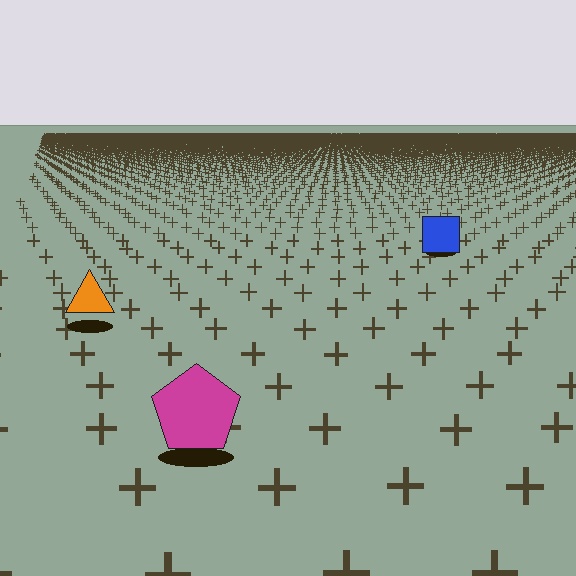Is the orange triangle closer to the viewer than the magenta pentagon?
No. The magenta pentagon is closer — you can tell from the texture gradient: the ground texture is coarser near it.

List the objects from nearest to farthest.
From nearest to farthest: the magenta pentagon, the orange triangle, the blue square.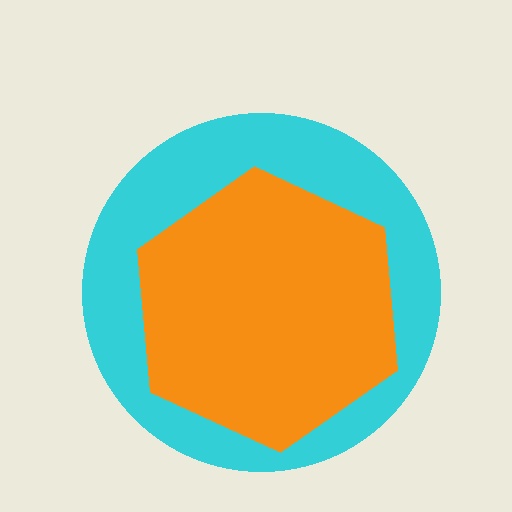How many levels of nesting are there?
2.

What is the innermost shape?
The orange hexagon.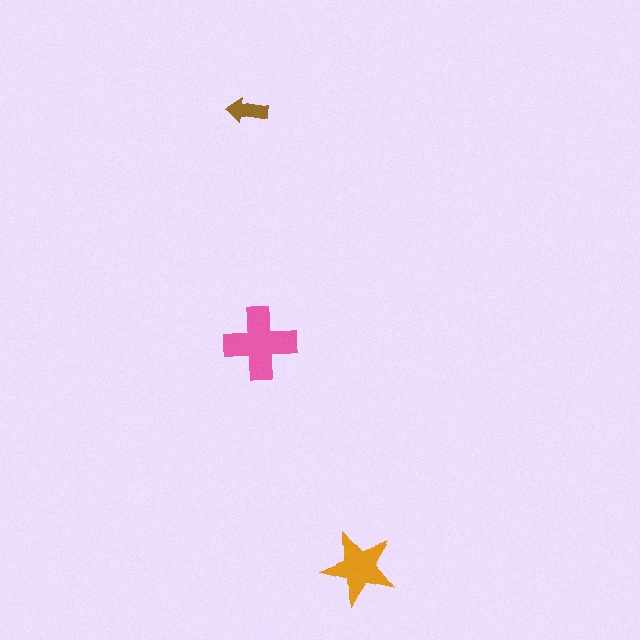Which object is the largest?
The pink cross.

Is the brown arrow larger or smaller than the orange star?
Smaller.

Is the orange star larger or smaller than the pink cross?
Smaller.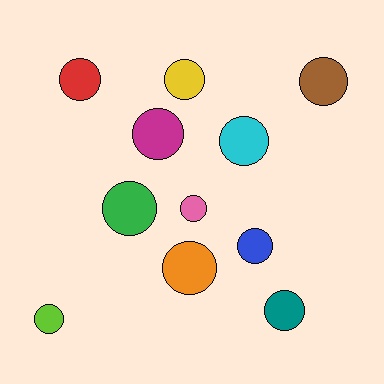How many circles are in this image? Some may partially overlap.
There are 11 circles.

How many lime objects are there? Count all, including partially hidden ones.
There is 1 lime object.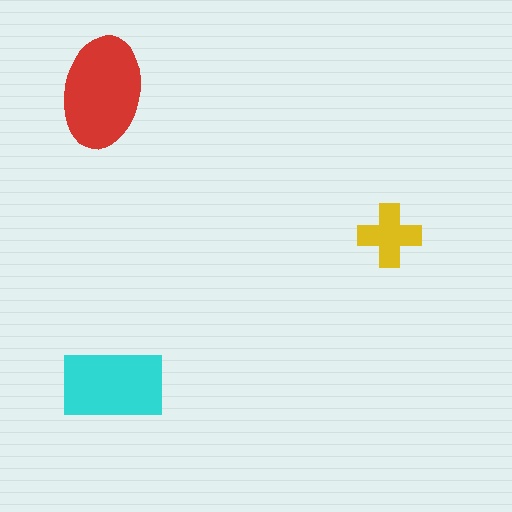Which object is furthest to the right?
The yellow cross is rightmost.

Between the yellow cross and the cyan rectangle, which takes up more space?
The cyan rectangle.